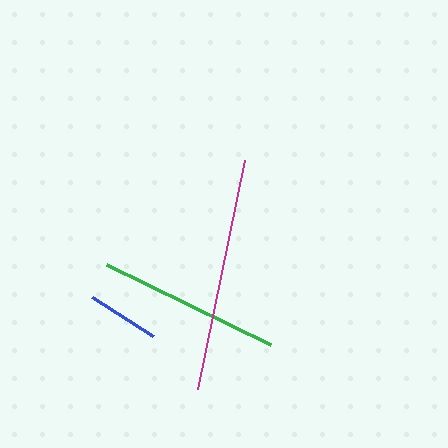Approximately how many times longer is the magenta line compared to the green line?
The magenta line is approximately 1.3 times the length of the green line.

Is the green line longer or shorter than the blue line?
The green line is longer than the blue line.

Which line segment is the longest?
The magenta line is the longest at approximately 233 pixels.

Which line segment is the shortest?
The blue line is the shortest at approximately 73 pixels.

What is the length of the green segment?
The green segment is approximately 182 pixels long.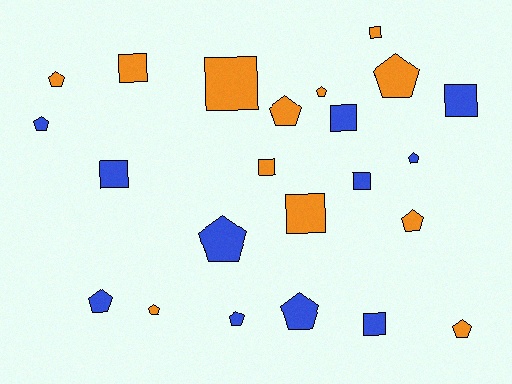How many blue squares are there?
There are 5 blue squares.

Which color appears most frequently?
Orange, with 12 objects.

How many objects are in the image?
There are 23 objects.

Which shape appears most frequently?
Pentagon, with 13 objects.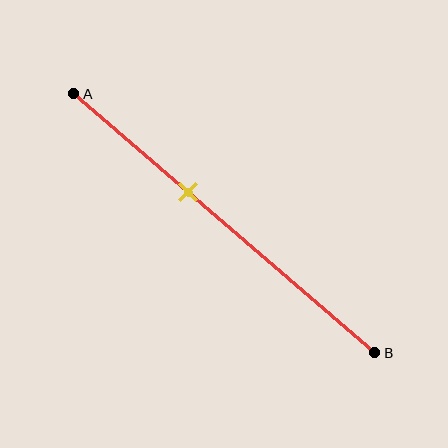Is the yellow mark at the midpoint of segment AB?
No, the mark is at about 40% from A, not at the 50% midpoint.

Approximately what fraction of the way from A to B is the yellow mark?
The yellow mark is approximately 40% of the way from A to B.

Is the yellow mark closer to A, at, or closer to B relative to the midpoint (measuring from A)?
The yellow mark is closer to point A than the midpoint of segment AB.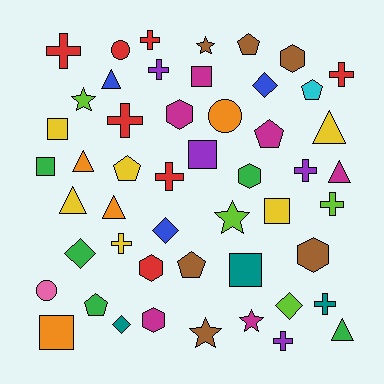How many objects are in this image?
There are 50 objects.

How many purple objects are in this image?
There are 4 purple objects.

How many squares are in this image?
There are 7 squares.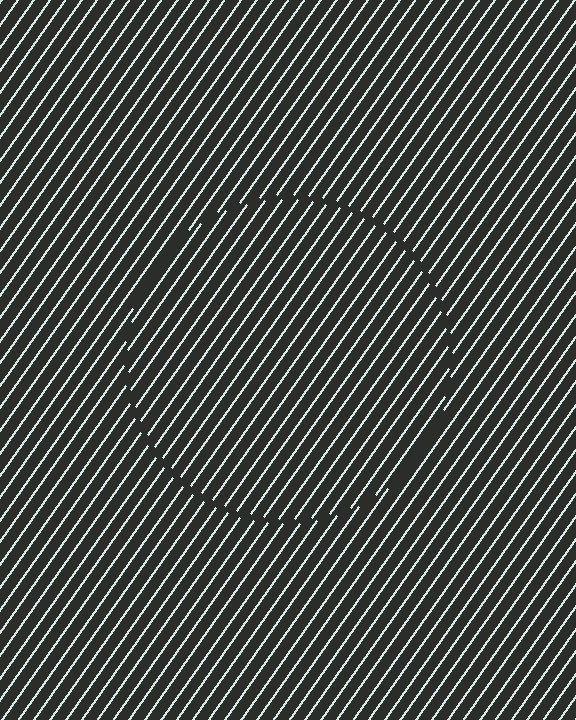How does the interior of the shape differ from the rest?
The interior of the shape contains the same grating, shifted by half a period — the contour is defined by the phase discontinuity where line-ends from the inner and outer gratings abut.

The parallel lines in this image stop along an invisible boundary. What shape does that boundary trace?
An illusory circle. The interior of the shape contains the same grating, shifted by half a period — the contour is defined by the phase discontinuity where line-ends from the inner and outer gratings abut.